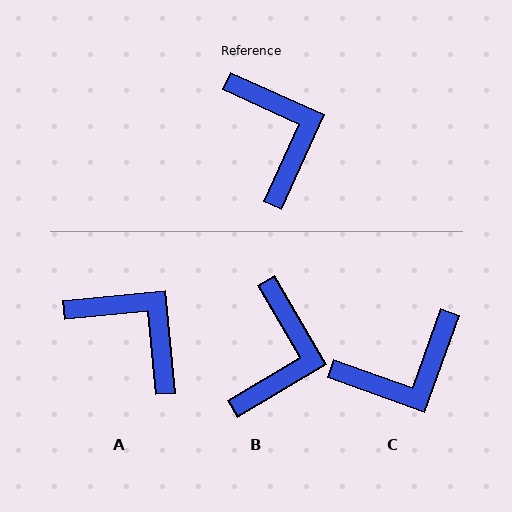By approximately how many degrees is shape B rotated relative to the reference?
Approximately 35 degrees clockwise.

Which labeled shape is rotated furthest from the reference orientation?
C, about 85 degrees away.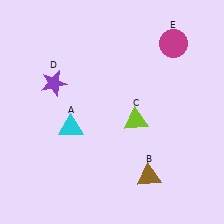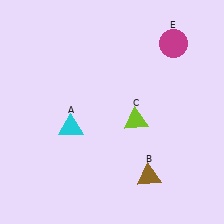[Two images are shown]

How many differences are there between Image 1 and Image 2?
There is 1 difference between the two images.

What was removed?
The purple star (D) was removed in Image 2.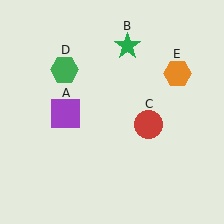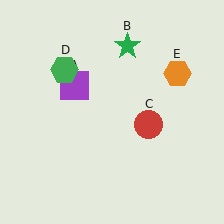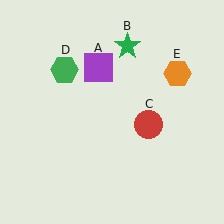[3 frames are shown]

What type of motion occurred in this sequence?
The purple square (object A) rotated clockwise around the center of the scene.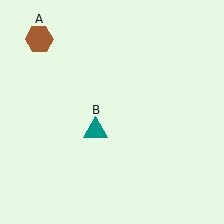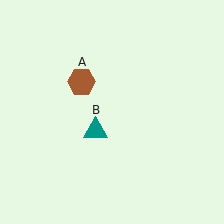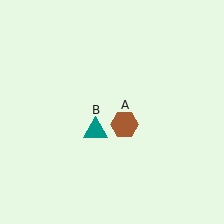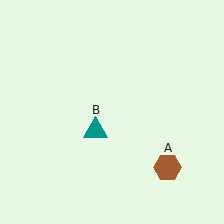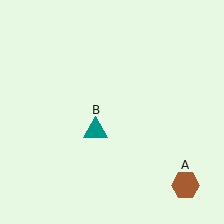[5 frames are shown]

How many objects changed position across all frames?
1 object changed position: brown hexagon (object A).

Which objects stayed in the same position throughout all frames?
Teal triangle (object B) remained stationary.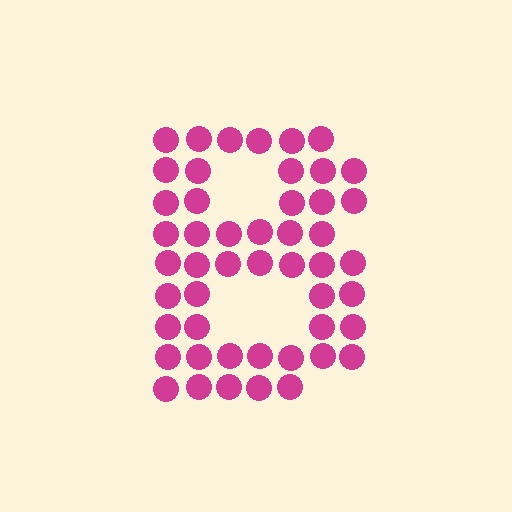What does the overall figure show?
The overall figure shows the letter B.